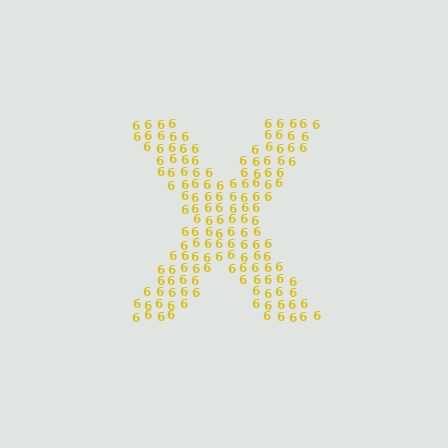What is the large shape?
The large shape is the letter X.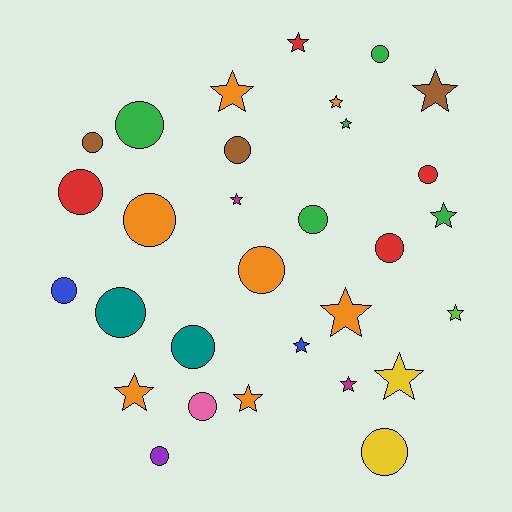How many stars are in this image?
There are 14 stars.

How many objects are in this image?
There are 30 objects.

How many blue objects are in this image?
There are 2 blue objects.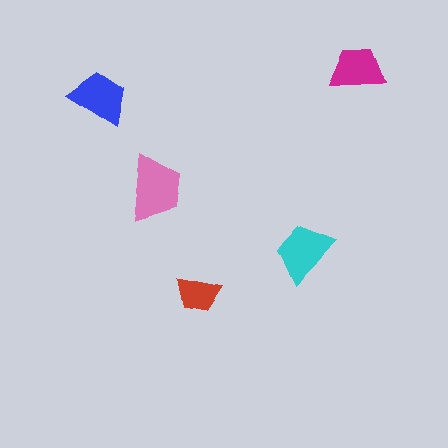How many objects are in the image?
There are 5 objects in the image.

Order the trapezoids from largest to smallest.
the pink one, the cyan one, the blue one, the magenta one, the red one.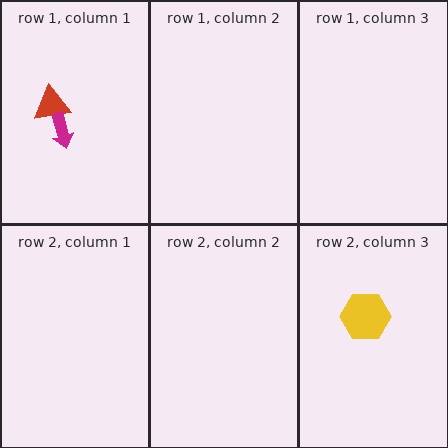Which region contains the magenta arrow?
The row 1, column 1 region.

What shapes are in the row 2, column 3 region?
The yellow hexagon.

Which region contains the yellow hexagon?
The row 2, column 3 region.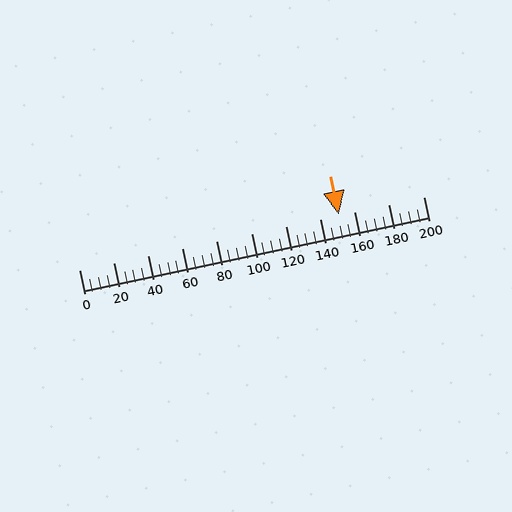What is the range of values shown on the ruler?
The ruler shows values from 0 to 200.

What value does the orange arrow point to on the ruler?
The orange arrow points to approximately 151.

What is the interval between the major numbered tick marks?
The major tick marks are spaced 20 units apart.